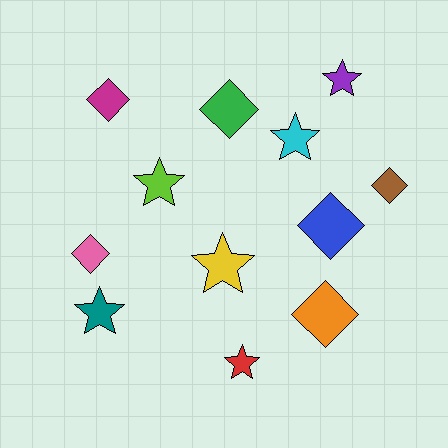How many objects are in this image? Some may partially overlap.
There are 12 objects.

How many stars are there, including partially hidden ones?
There are 6 stars.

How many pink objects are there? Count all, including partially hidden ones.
There is 1 pink object.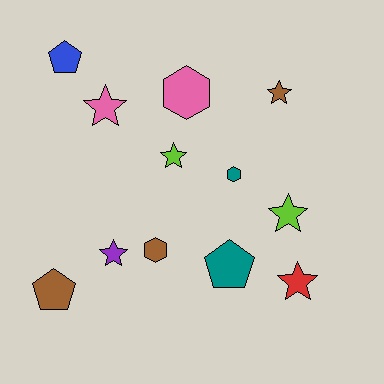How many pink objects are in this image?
There are 2 pink objects.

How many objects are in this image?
There are 12 objects.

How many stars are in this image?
There are 6 stars.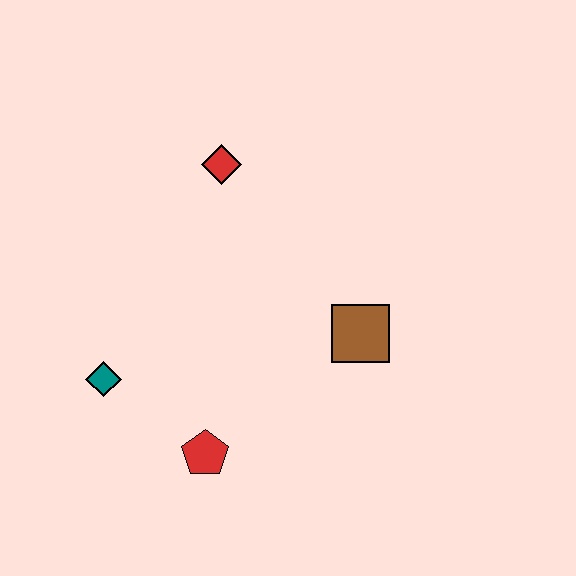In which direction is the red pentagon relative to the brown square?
The red pentagon is to the left of the brown square.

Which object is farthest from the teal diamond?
The brown square is farthest from the teal diamond.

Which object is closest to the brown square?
The red pentagon is closest to the brown square.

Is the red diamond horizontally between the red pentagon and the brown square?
Yes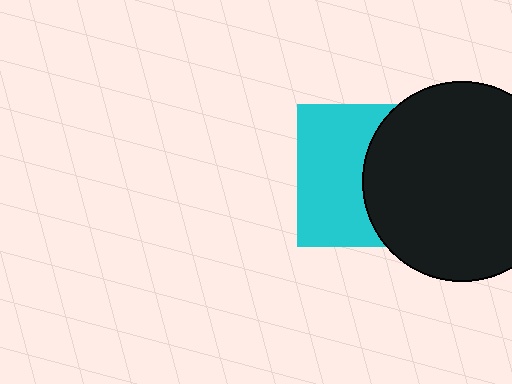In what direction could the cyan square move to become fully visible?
The cyan square could move left. That would shift it out from behind the black circle entirely.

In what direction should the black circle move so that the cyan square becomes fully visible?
The black circle should move right. That is the shortest direction to clear the overlap and leave the cyan square fully visible.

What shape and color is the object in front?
The object in front is a black circle.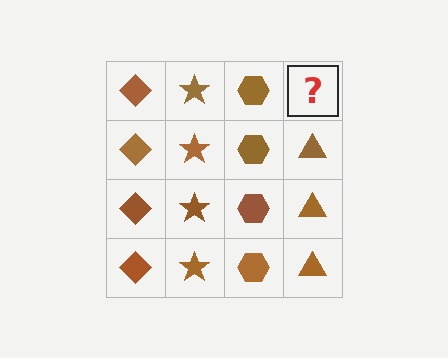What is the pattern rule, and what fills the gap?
The rule is that each column has a consistent shape. The gap should be filled with a brown triangle.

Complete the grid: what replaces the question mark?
The question mark should be replaced with a brown triangle.